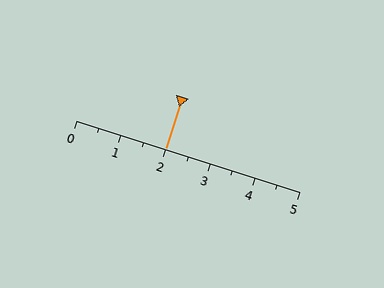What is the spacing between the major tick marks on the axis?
The major ticks are spaced 1 apart.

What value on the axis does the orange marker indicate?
The marker indicates approximately 2.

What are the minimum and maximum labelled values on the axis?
The axis runs from 0 to 5.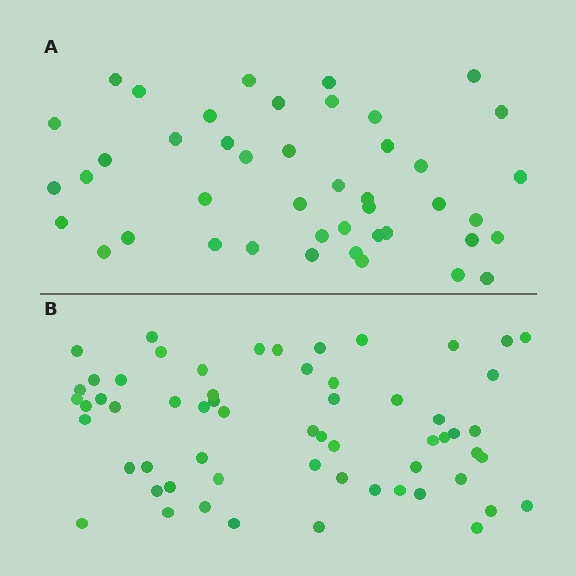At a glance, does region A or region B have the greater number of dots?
Region B (the bottom region) has more dots.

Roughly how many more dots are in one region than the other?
Region B has approximately 15 more dots than region A.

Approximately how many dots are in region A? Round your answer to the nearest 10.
About 40 dots. (The exact count is 44, which rounds to 40.)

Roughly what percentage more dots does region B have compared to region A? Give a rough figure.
About 35% more.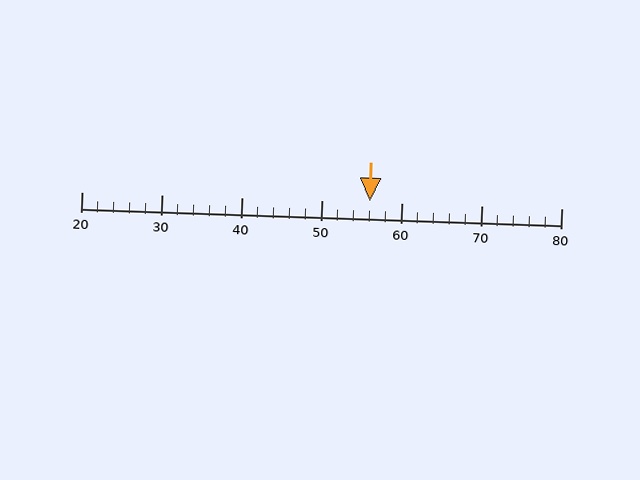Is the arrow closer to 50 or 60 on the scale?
The arrow is closer to 60.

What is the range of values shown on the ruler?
The ruler shows values from 20 to 80.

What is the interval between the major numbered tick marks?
The major tick marks are spaced 10 units apart.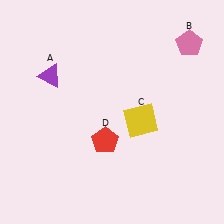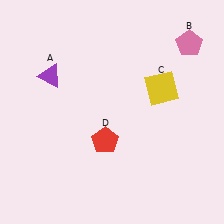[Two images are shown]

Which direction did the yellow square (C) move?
The yellow square (C) moved up.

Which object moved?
The yellow square (C) moved up.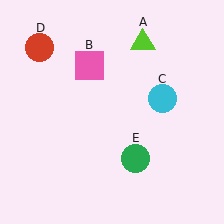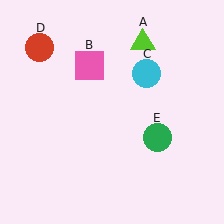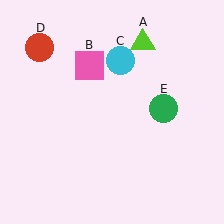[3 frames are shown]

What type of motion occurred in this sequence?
The cyan circle (object C), green circle (object E) rotated counterclockwise around the center of the scene.